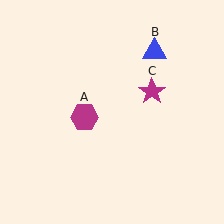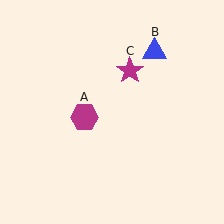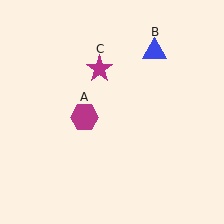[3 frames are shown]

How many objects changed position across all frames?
1 object changed position: magenta star (object C).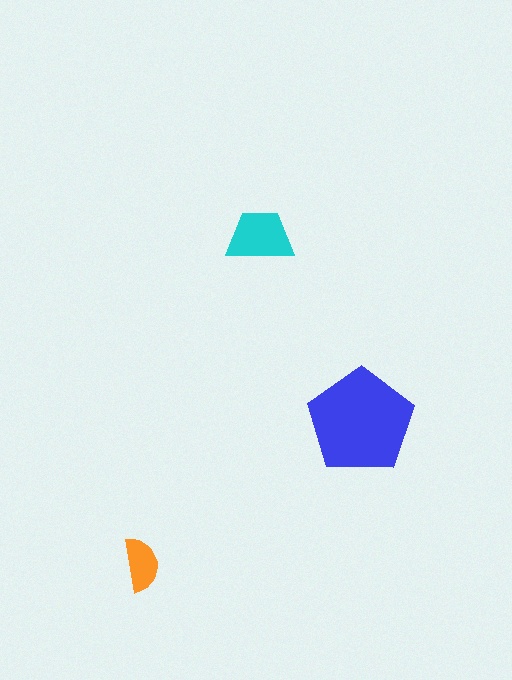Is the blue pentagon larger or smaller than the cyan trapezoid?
Larger.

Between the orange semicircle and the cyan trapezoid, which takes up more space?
The cyan trapezoid.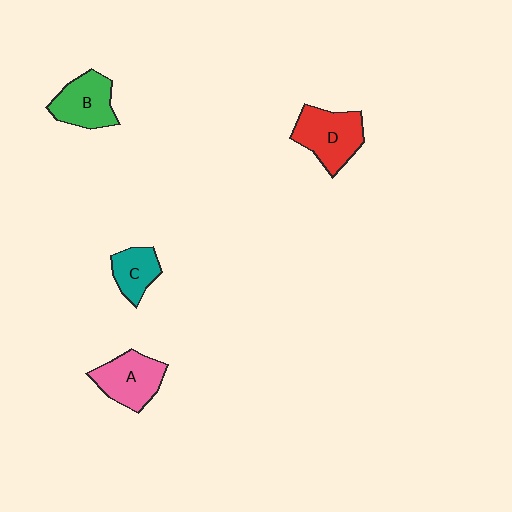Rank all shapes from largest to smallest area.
From largest to smallest: D (red), A (pink), B (green), C (teal).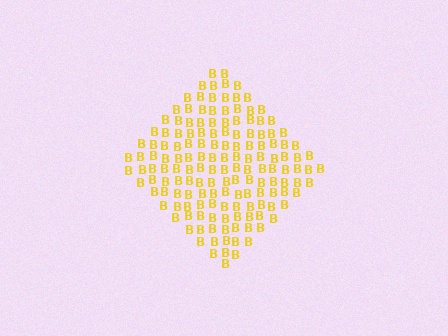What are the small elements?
The small elements are letter B's.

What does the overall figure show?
The overall figure shows a diamond.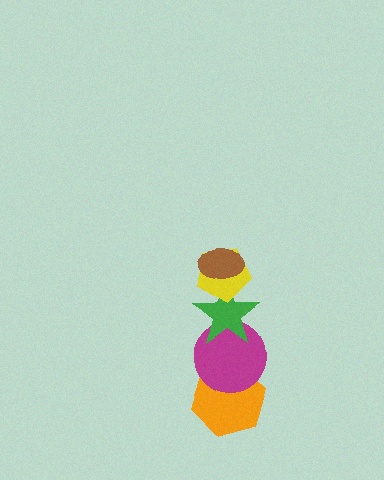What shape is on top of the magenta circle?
The green star is on top of the magenta circle.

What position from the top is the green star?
The green star is 3rd from the top.